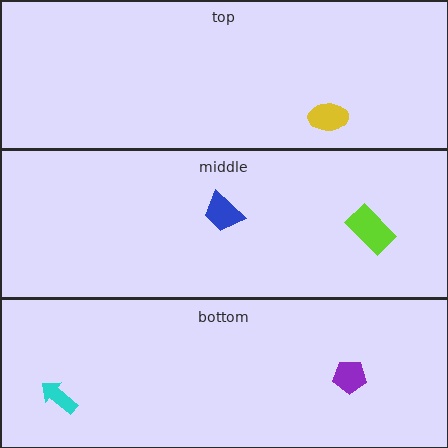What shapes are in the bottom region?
The purple pentagon, the cyan arrow.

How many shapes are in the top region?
1.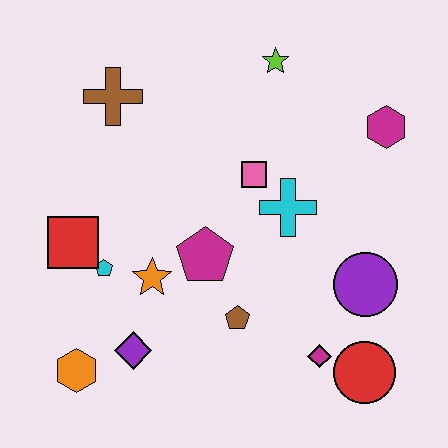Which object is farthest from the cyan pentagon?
The magenta hexagon is farthest from the cyan pentagon.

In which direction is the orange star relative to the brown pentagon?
The orange star is to the left of the brown pentagon.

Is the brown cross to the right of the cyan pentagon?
Yes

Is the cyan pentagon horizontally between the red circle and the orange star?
No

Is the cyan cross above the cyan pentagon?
Yes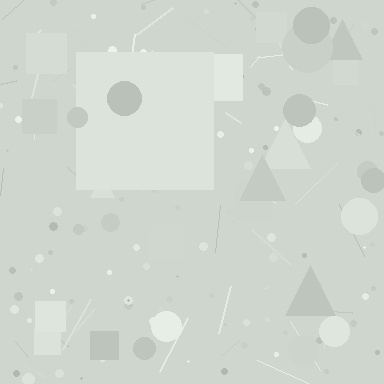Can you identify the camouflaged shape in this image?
The camouflaged shape is a square.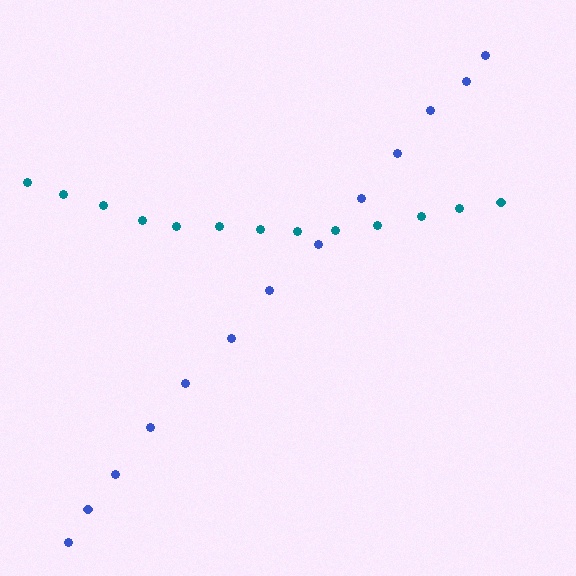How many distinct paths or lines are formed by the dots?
There are 2 distinct paths.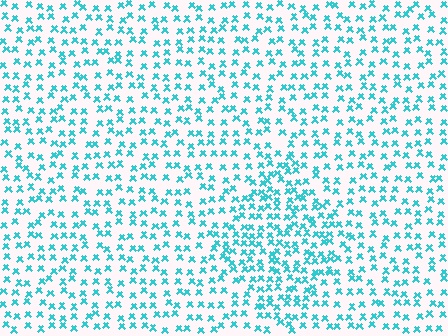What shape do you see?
I see a diamond.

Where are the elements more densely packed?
The elements are more densely packed inside the diamond boundary.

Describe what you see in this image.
The image contains small cyan elements arranged at two different densities. A diamond-shaped region is visible where the elements are more densely packed than the surrounding area.